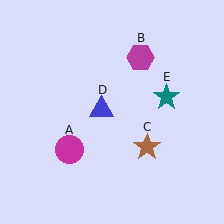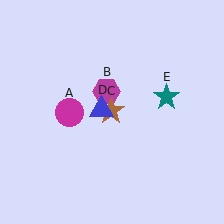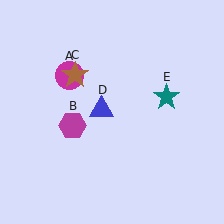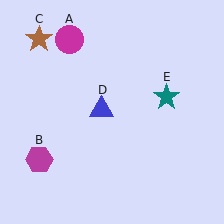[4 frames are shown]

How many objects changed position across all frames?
3 objects changed position: magenta circle (object A), magenta hexagon (object B), brown star (object C).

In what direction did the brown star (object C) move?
The brown star (object C) moved up and to the left.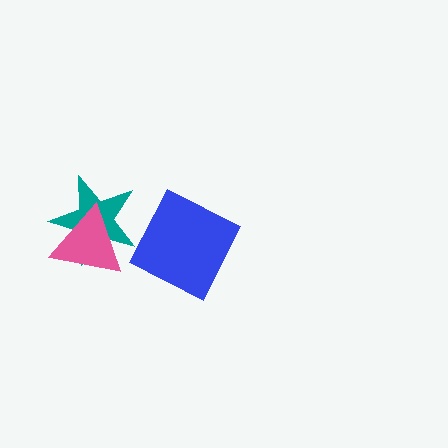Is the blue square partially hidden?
No, no other shape covers it.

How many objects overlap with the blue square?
0 objects overlap with the blue square.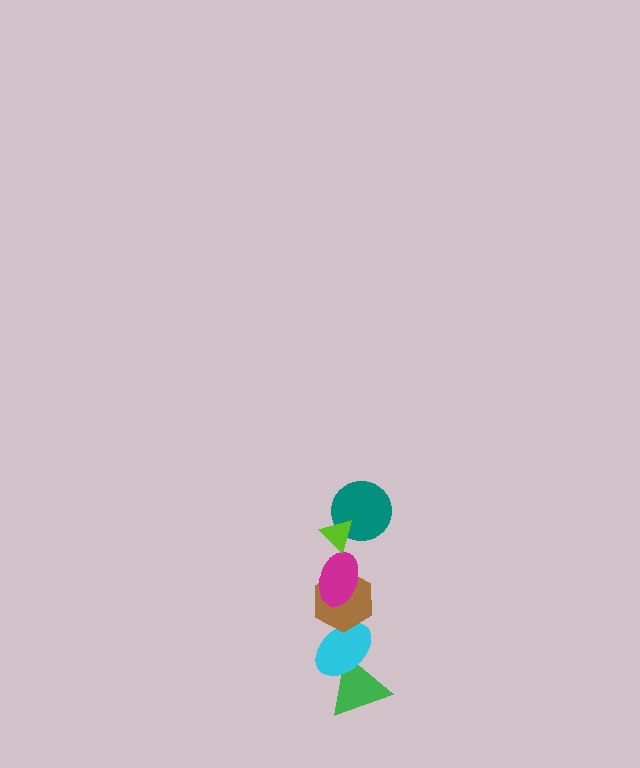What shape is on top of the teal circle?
The lime triangle is on top of the teal circle.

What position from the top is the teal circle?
The teal circle is 2nd from the top.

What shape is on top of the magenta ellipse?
The teal circle is on top of the magenta ellipse.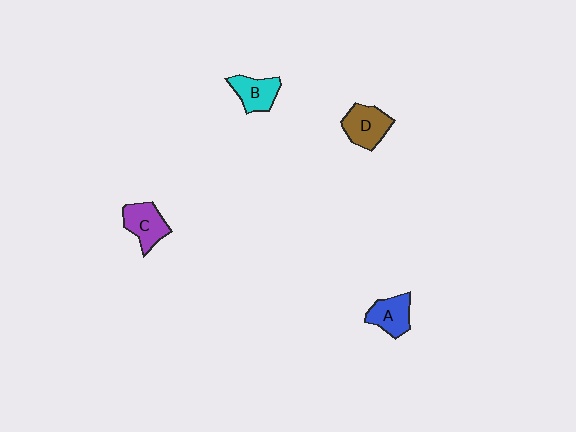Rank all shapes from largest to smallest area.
From largest to smallest: D (brown), C (purple), A (blue), B (cyan).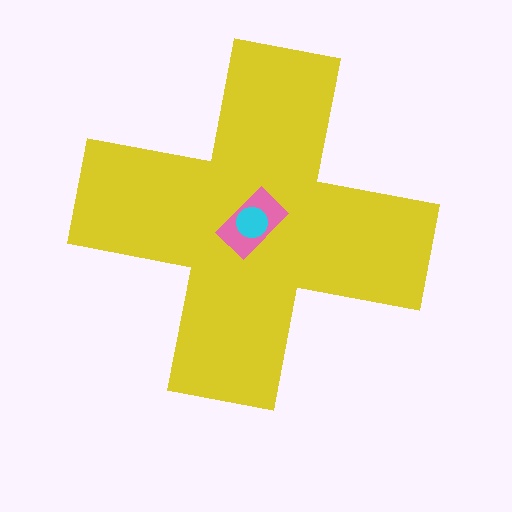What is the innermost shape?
The cyan circle.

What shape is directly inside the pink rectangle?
The cyan circle.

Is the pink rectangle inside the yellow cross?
Yes.